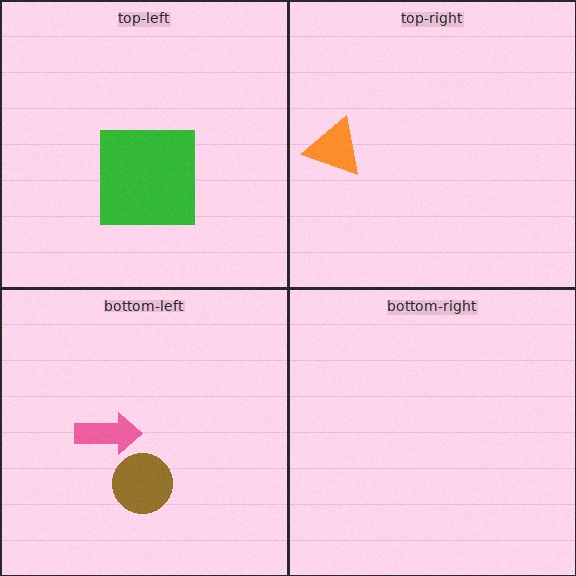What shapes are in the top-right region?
The orange triangle.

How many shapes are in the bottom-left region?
2.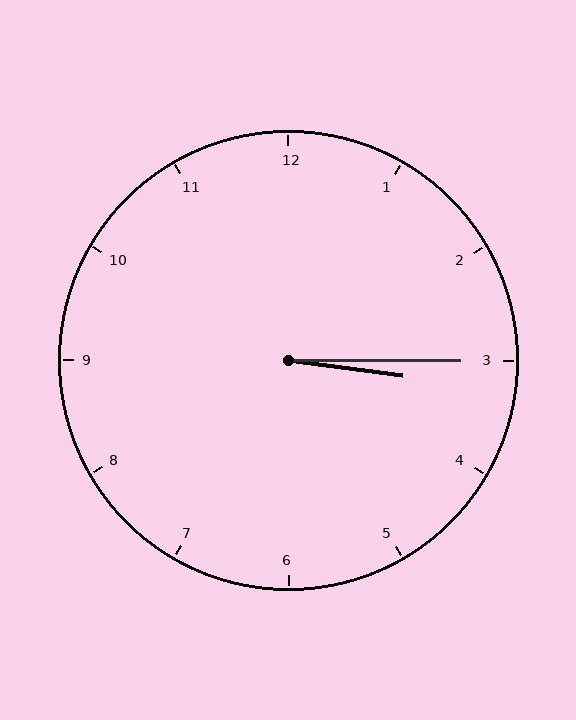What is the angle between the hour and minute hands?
Approximately 8 degrees.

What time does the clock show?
3:15.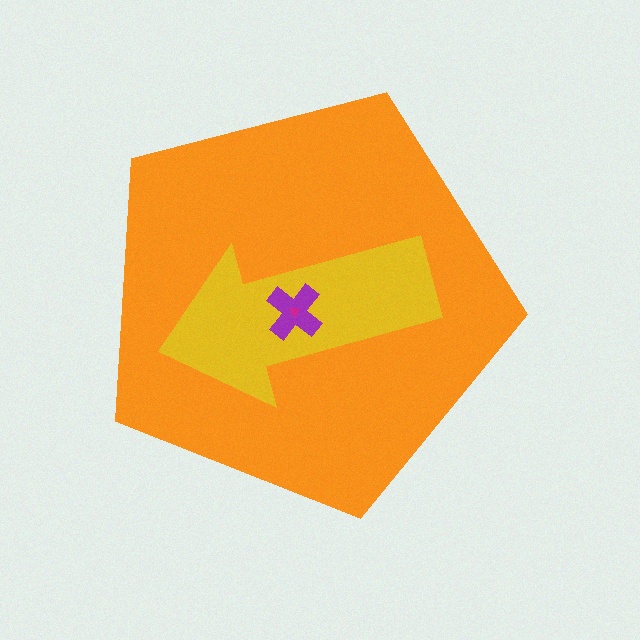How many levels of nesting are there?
4.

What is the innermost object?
The magenta triangle.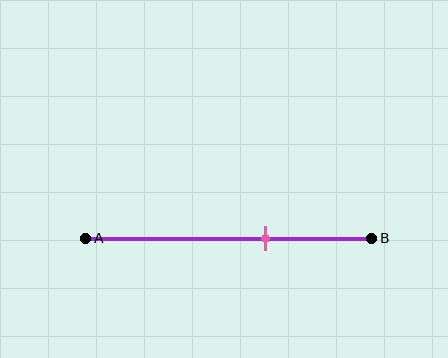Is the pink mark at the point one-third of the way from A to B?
No, the mark is at about 65% from A, not at the 33% one-third point.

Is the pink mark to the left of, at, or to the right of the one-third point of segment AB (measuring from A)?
The pink mark is to the right of the one-third point of segment AB.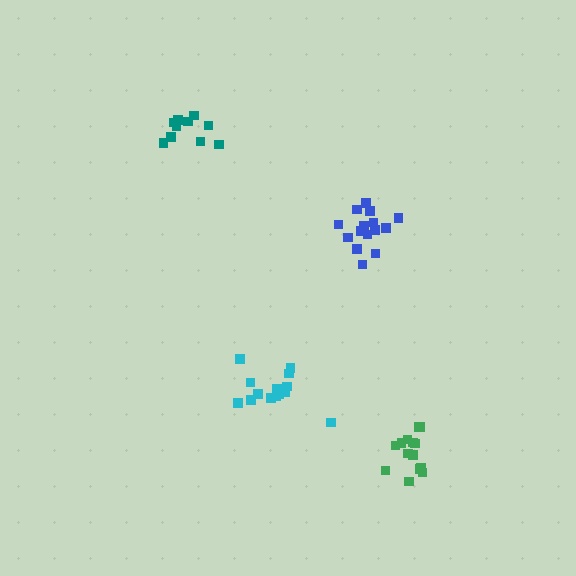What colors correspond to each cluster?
The clusters are colored: cyan, green, blue, teal.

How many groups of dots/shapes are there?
There are 4 groups.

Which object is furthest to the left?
The teal cluster is leftmost.